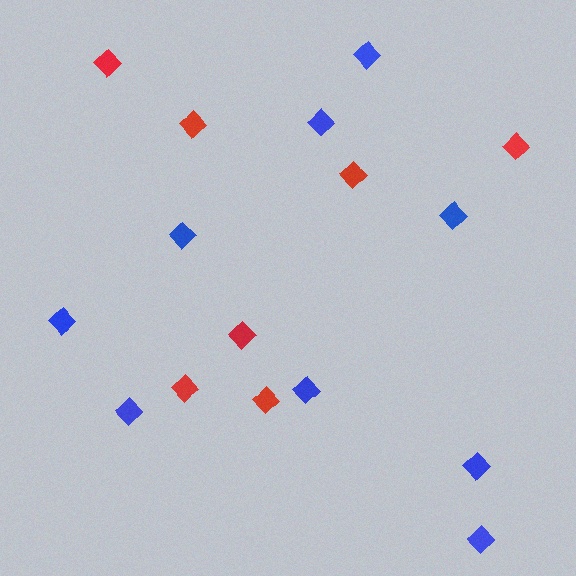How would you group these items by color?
There are 2 groups: one group of red diamonds (7) and one group of blue diamonds (9).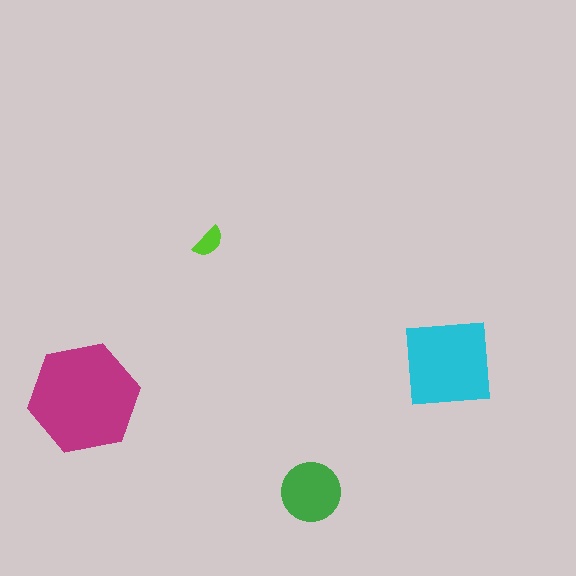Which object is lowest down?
The green circle is bottommost.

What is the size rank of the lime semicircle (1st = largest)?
4th.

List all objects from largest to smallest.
The magenta hexagon, the cyan square, the green circle, the lime semicircle.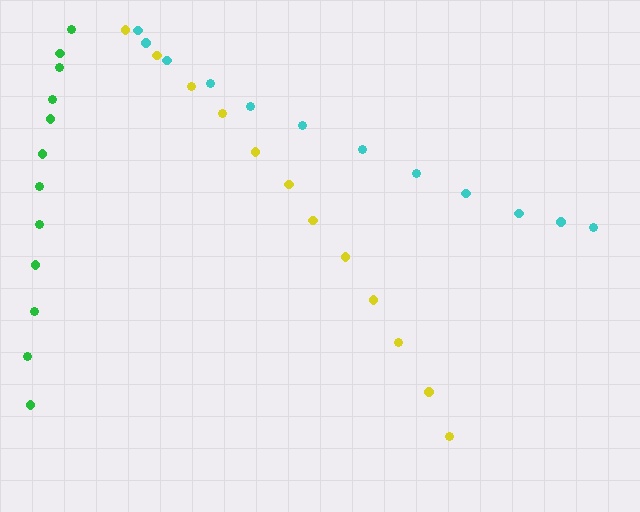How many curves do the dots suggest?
There are 3 distinct paths.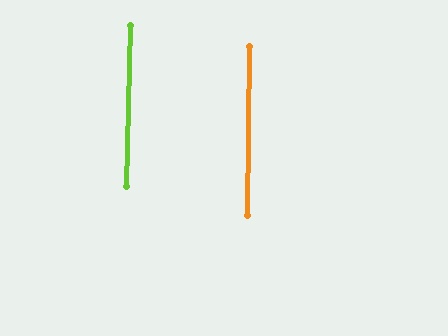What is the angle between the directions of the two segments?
Approximately 1 degree.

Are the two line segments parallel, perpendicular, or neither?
Parallel — their directions differ by only 1.2°.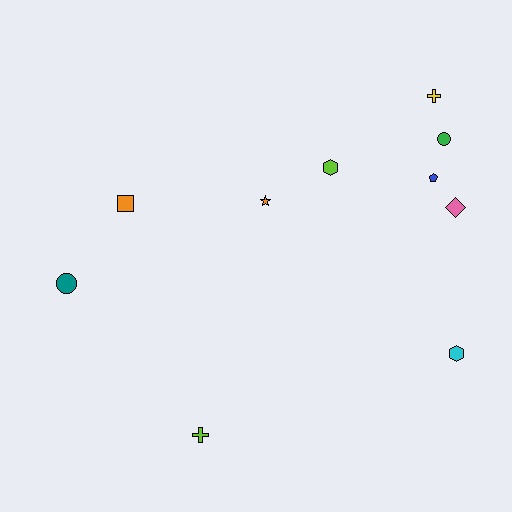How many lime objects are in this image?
There are 2 lime objects.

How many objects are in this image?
There are 10 objects.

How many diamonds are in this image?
There is 1 diamond.